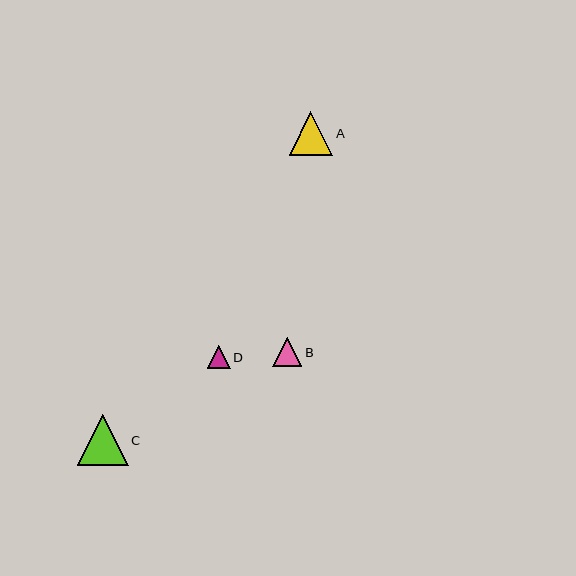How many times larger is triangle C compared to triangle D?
Triangle C is approximately 2.3 times the size of triangle D.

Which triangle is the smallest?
Triangle D is the smallest with a size of approximately 22 pixels.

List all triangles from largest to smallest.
From largest to smallest: C, A, B, D.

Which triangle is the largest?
Triangle C is the largest with a size of approximately 51 pixels.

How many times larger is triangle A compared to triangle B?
Triangle A is approximately 1.5 times the size of triangle B.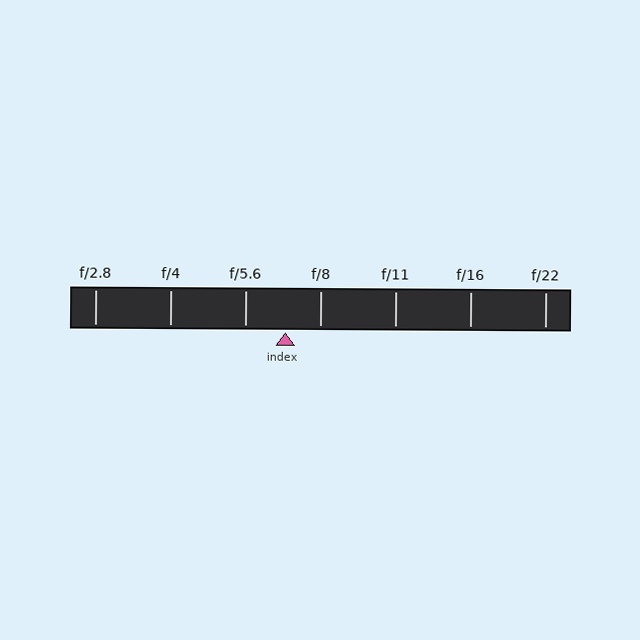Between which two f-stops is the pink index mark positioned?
The index mark is between f/5.6 and f/8.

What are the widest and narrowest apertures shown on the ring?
The widest aperture shown is f/2.8 and the narrowest is f/22.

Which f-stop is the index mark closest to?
The index mark is closest to f/8.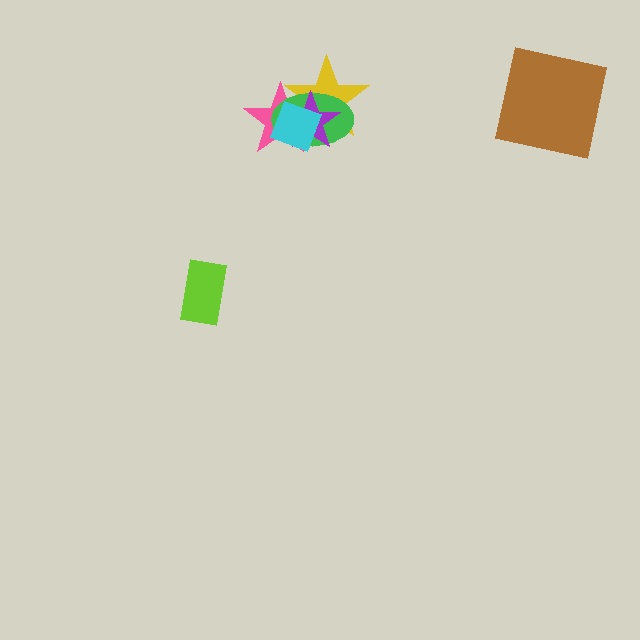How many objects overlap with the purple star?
4 objects overlap with the purple star.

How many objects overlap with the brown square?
0 objects overlap with the brown square.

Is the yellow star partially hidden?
Yes, it is partially covered by another shape.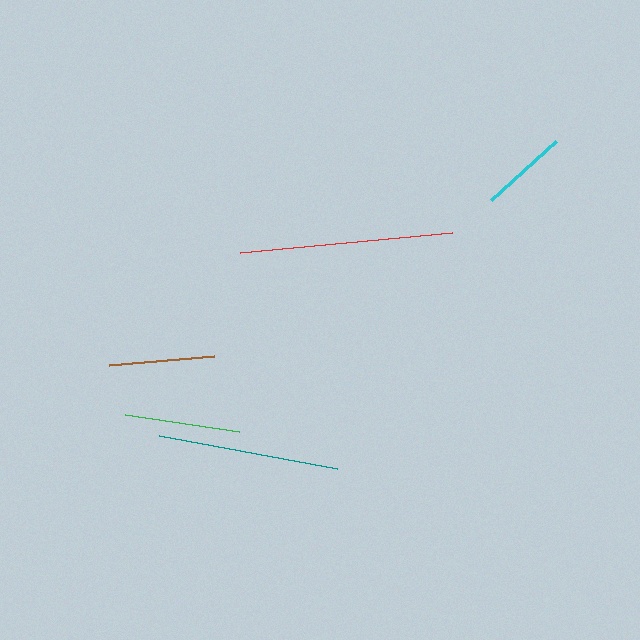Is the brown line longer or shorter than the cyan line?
The brown line is longer than the cyan line.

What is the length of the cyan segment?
The cyan segment is approximately 88 pixels long.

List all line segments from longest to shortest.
From longest to shortest: red, teal, green, brown, cyan.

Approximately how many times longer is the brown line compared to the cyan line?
The brown line is approximately 1.2 times the length of the cyan line.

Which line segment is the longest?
The red line is the longest at approximately 213 pixels.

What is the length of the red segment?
The red segment is approximately 213 pixels long.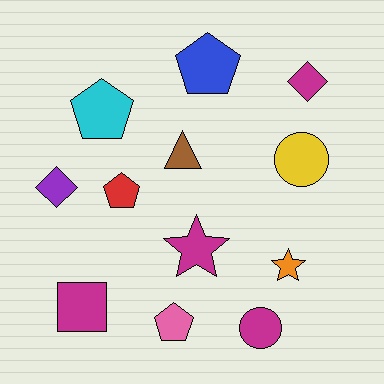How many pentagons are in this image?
There are 4 pentagons.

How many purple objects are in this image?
There is 1 purple object.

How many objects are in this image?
There are 12 objects.